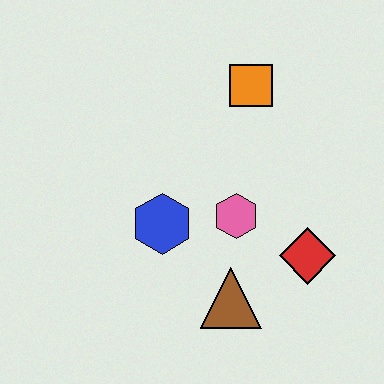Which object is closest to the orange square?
The pink hexagon is closest to the orange square.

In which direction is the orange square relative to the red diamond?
The orange square is above the red diamond.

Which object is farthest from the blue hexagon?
The orange square is farthest from the blue hexagon.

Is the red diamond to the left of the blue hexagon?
No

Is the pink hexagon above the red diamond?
Yes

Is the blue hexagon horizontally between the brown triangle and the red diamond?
No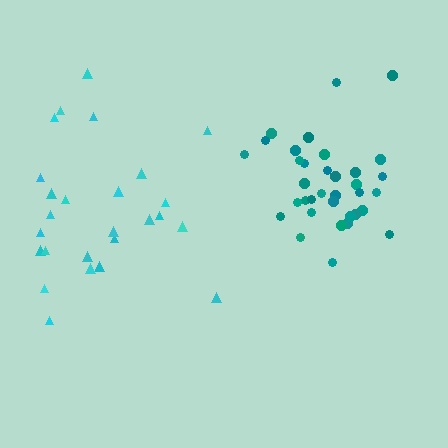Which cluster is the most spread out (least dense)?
Cyan.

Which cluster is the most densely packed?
Teal.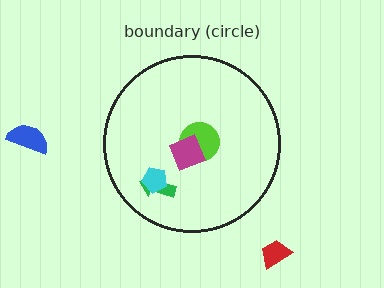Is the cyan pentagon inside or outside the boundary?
Inside.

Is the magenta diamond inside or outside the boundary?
Inside.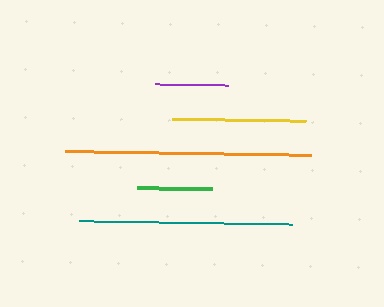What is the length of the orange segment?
The orange segment is approximately 246 pixels long.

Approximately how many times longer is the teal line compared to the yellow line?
The teal line is approximately 1.6 times the length of the yellow line.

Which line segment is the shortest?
The purple line is the shortest at approximately 73 pixels.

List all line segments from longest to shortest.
From longest to shortest: orange, teal, yellow, green, purple.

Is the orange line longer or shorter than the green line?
The orange line is longer than the green line.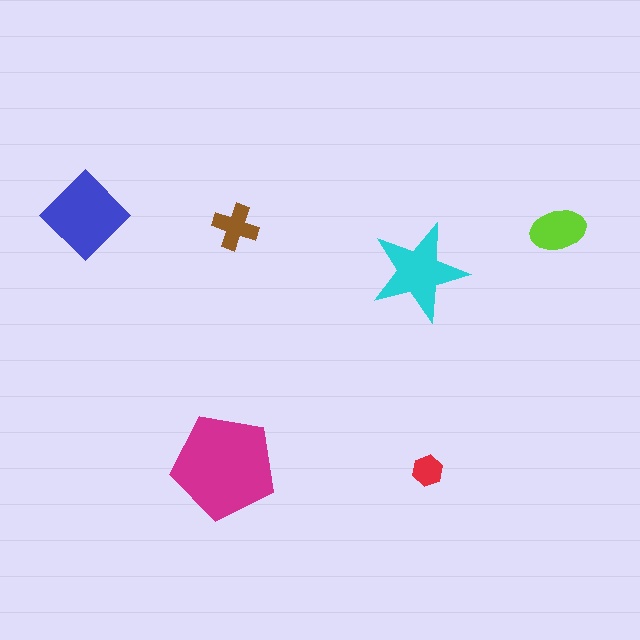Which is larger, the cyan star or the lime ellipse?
The cyan star.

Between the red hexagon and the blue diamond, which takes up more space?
The blue diamond.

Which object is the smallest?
The red hexagon.